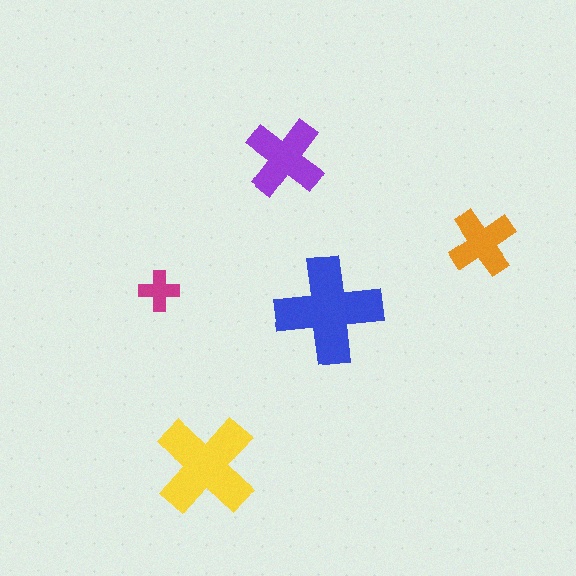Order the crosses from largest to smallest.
the blue one, the yellow one, the purple one, the orange one, the magenta one.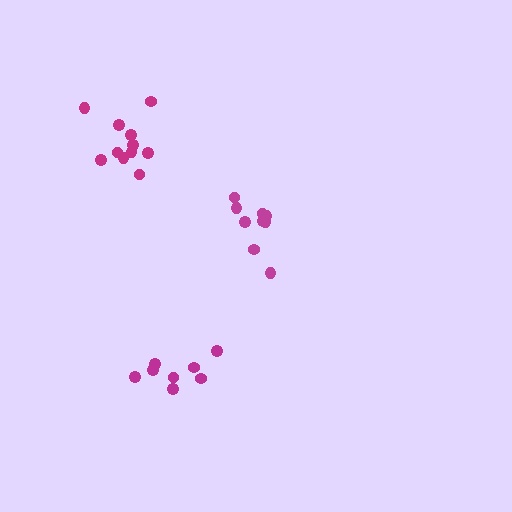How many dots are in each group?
Group 1: 9 dots, Group 2: 11 dots, Group 3: 8 dots (28 total).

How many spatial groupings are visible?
There are 3 spatial groupings.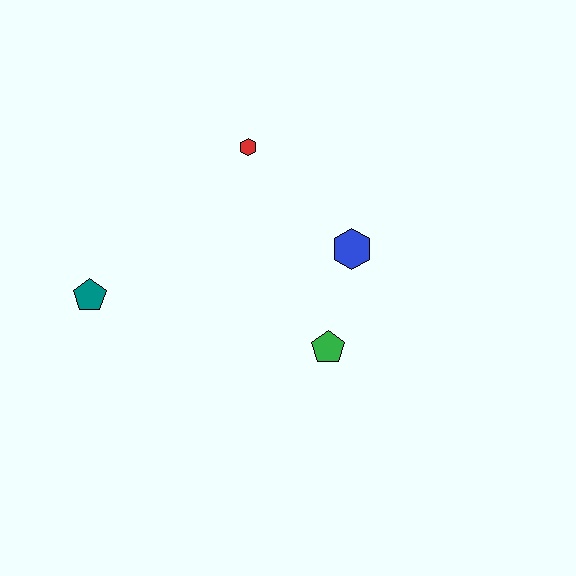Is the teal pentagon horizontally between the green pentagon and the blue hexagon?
No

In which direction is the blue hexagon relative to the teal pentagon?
The blue hexagon is to the right of the teal pentagon.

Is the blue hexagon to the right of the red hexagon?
Yes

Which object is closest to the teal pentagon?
The red hexagon is closest to the teal pentagon.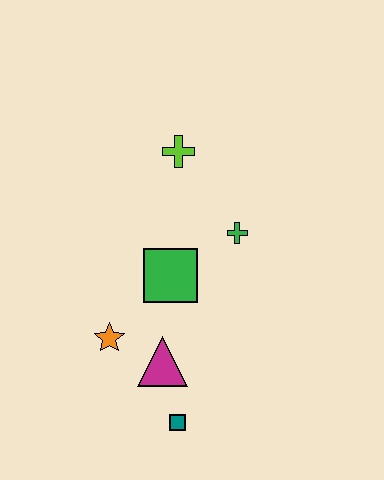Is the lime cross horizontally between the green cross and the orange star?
Yes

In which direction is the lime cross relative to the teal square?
The lime cross is above the teal square.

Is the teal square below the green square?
Yes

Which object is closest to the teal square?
The magenta triangle is closest to the teal square.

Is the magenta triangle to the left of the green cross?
Yes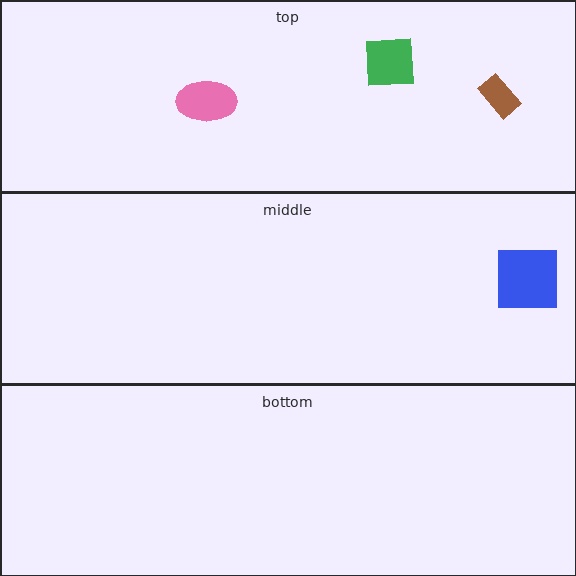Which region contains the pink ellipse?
The top region.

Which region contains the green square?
The top region.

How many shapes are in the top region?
3.